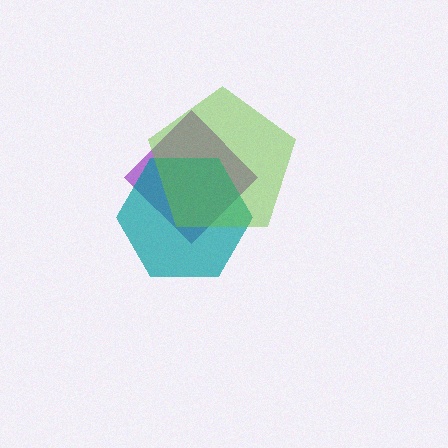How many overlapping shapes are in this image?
There are 3 overlapping shapes in the image.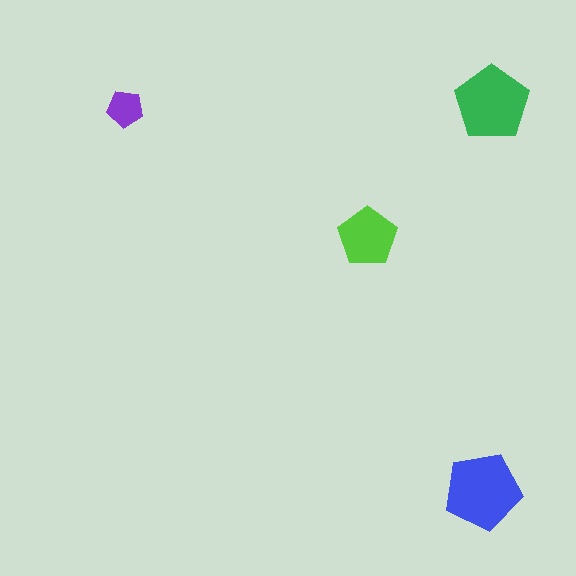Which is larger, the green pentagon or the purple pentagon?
The green one.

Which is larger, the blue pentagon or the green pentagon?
The blue one.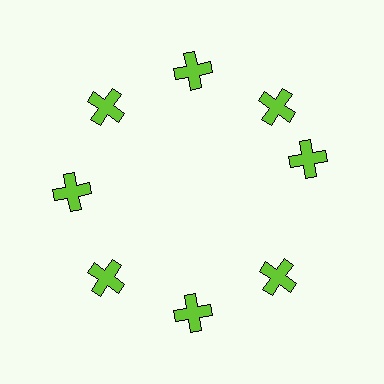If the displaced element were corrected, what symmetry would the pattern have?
It would have 8-fold rotational symmetry — the pattern would map onto itself every 45 degrees.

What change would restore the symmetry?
The symmetry would be restored by rotating it back into even spacing with its neighbors so that all 8 crosses sit at equal angles and equal distance from the center.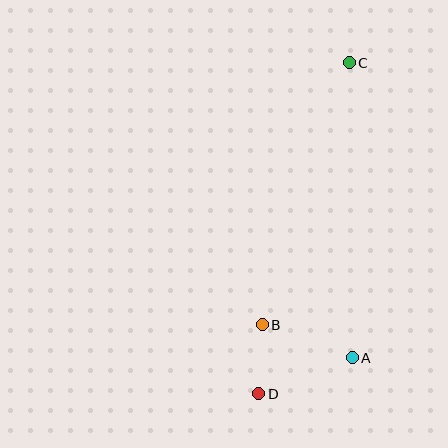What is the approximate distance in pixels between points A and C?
The distance between A and C is approximately 295 pixels.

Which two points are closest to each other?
Points B and D are closest to each other.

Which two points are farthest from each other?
Points C and D are farthest from each other.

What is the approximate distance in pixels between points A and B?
The distance between A and B is approximately 96 pixels.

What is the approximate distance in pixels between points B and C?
The distance between B and C is approximately 276 pixels.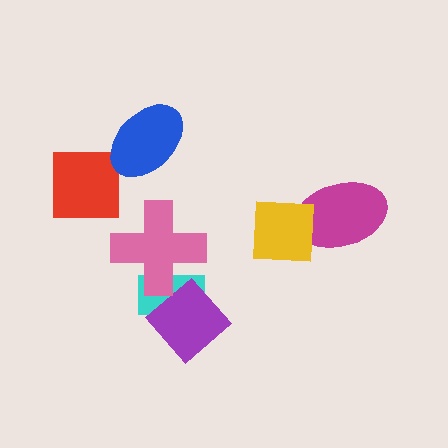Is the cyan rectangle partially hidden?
Yes, it is partially covered by another shape.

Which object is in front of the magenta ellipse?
The yellow square is in front of the magenta ellipse.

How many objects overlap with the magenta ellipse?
1 object overlaps with the magenta ellipse.